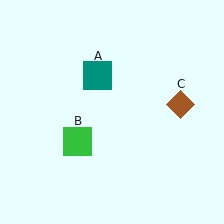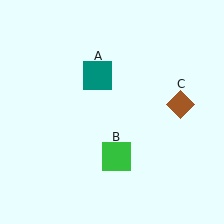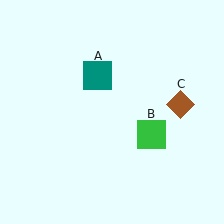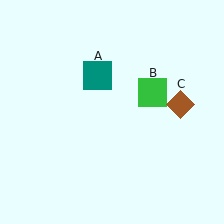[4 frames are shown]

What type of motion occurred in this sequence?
The green square (object B) rotated counterclockwise around the center of the scene.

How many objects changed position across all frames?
1 object changed position: green square (object B).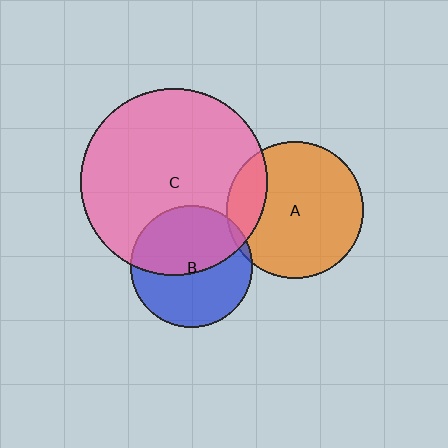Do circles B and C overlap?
Yes.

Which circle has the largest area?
Circle C (pink).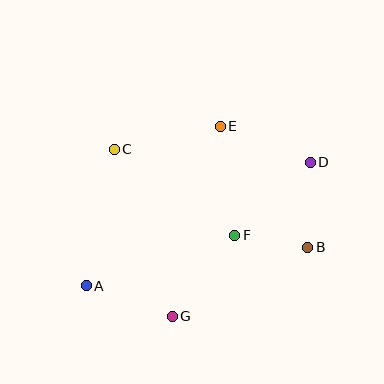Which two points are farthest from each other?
Points A and D are farthest from each other.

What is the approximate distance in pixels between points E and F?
The distance between E and F is approximately 110 pixels.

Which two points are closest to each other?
Points B and F are closest to each other.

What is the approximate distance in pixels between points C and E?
The distance between C and E is approximately 108 pixels.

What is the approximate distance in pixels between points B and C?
The distance between B and C is approximately 217 pixels.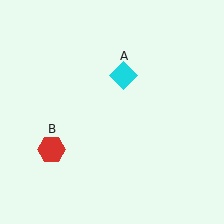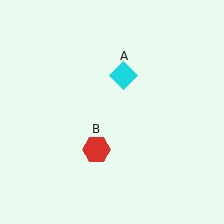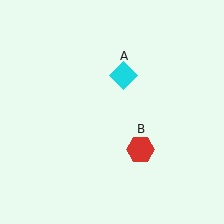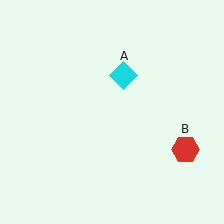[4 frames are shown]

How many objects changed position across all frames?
1 object changed position: red hexagon (object B).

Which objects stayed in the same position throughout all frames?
Cyan diamond (object A) remained stationary.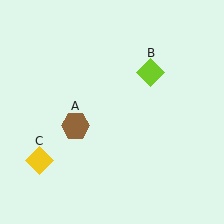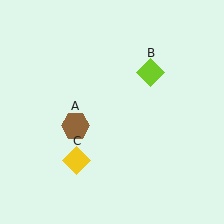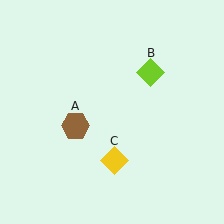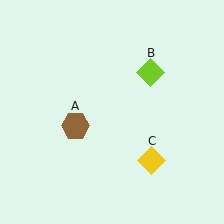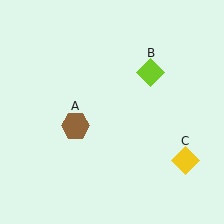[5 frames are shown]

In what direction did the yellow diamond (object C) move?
The yellow diamond (object C) moved right.